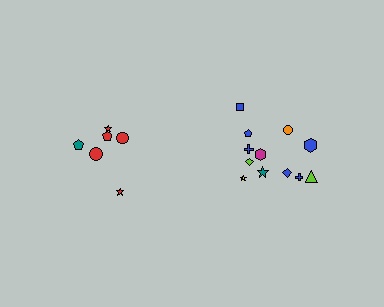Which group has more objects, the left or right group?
The right group.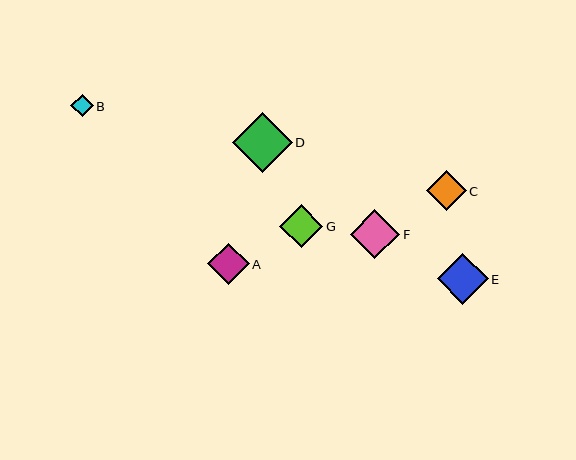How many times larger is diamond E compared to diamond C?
Diamond E is approximately 1.3 times the size of diamond C.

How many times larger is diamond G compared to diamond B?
Diamond G is approximately 1.9 times the size of diamond B.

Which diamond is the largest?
Diamond D is the largest with a size of approximately 60 pixels.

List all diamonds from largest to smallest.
From largest to smallest: D, E, F, G, A, C, B.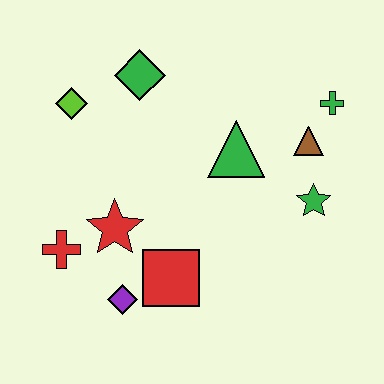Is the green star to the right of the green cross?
No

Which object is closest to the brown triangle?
The green cross is closest to the brown triangle.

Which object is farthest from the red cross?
The green cross is farthest from the red cross.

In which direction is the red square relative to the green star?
The red square is to the left of the green star.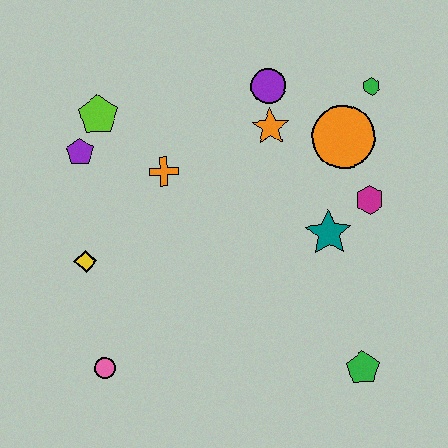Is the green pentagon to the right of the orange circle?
Yes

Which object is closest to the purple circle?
The orange star is closest to the purple circle.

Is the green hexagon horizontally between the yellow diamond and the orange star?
No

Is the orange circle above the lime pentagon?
No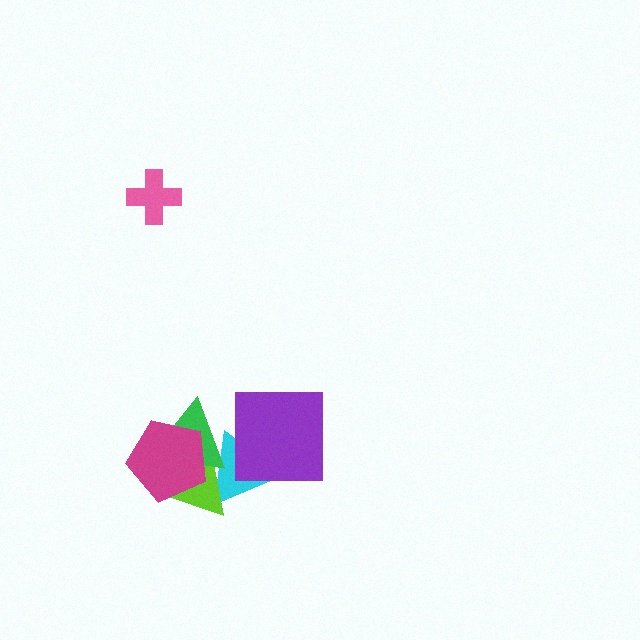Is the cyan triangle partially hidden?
Yes, it is partially covered by another shape.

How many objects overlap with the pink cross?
0 objects overlap with the pink cross.